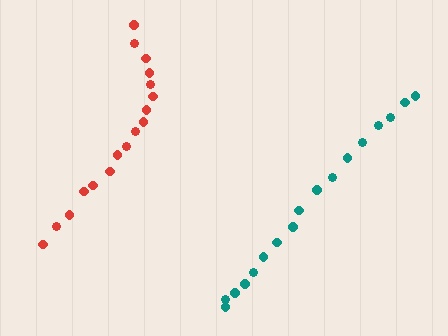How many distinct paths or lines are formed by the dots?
There are 2 distinct paths.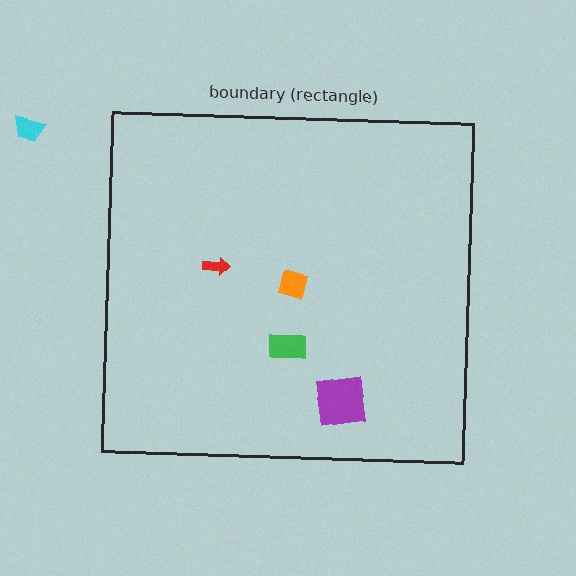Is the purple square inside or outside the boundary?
Inside.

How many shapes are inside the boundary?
4 inside, 1 outside.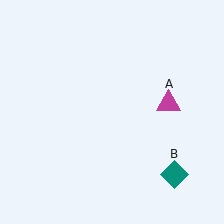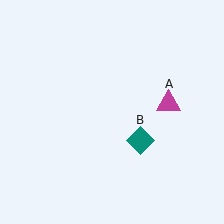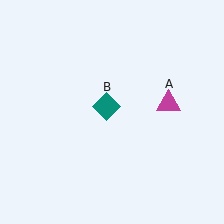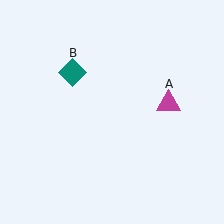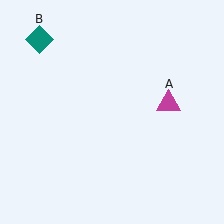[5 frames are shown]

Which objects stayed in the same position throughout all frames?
Magenta triangle (object A) remained stationary.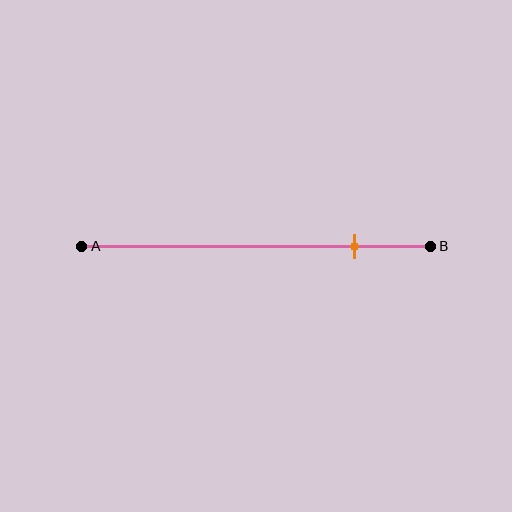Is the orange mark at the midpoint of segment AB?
No, the mark is at about 80% from A, not at the 50% midpoint.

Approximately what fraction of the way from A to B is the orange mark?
The orange mark is approximately 80% of the way from A to B.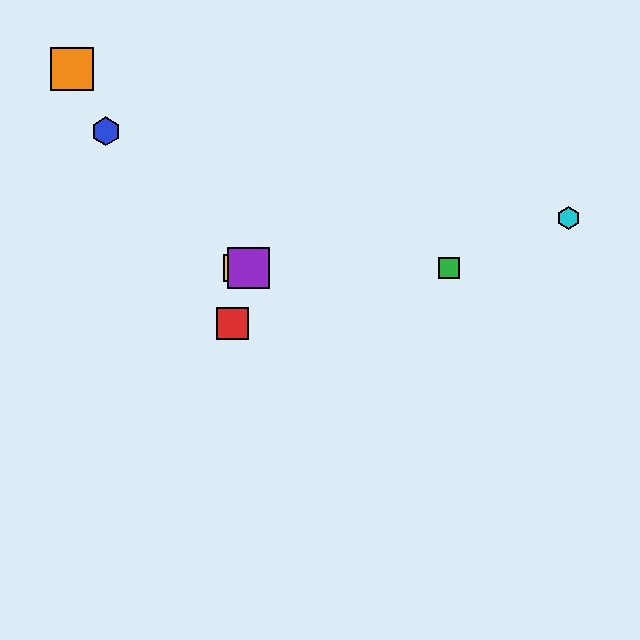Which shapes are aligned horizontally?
The green square, the yellow square, the purple square are aligned horizontally.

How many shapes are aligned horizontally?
3 shapes (the green square, the yellow square, the purple square) are aligned horizontally.